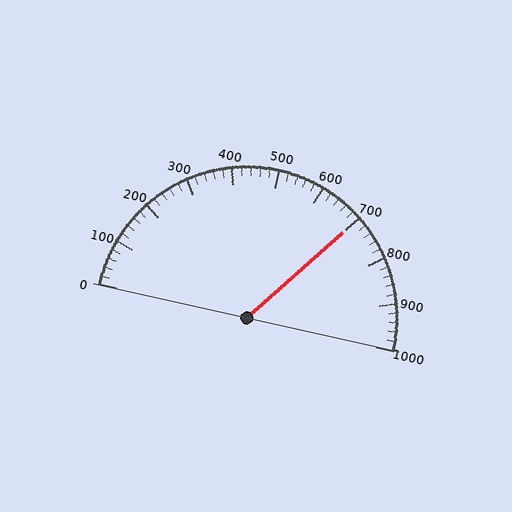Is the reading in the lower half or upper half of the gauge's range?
The reading is in the upper half of the range (0 to 1000).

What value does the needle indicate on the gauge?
The needle indicates approximately 700.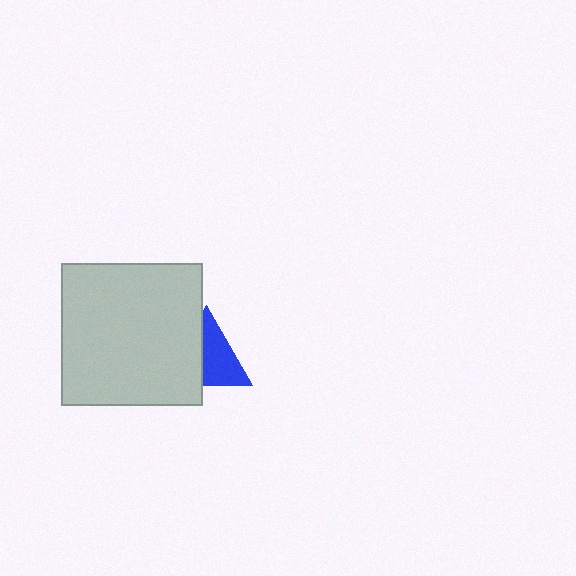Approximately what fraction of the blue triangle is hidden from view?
Roughly 44% of the blue triangle is hidden behind the light gray square.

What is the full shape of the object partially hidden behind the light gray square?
The partially hidden object is a blue triangle.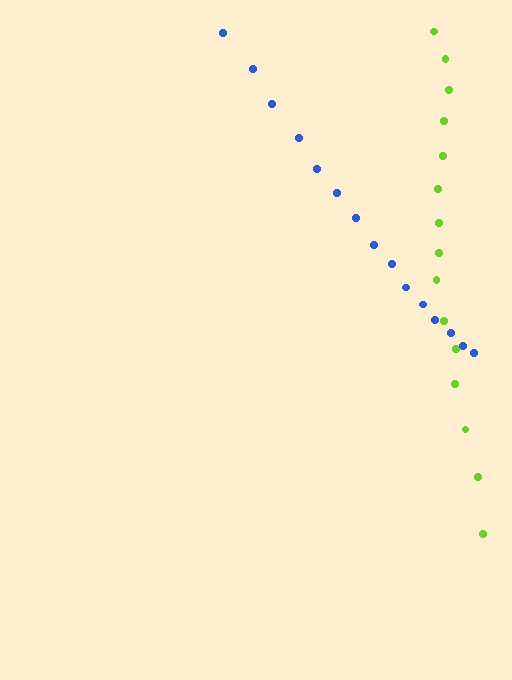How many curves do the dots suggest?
There are 2 distinct paths.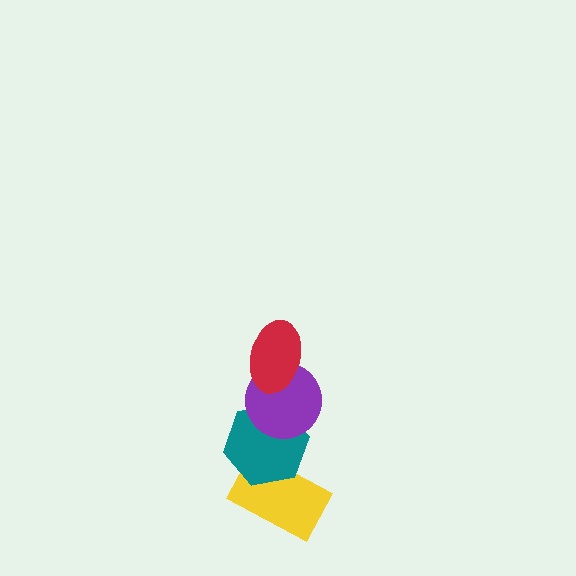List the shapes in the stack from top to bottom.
From top to bottom: the red ellipse, the purple circle, the teal hexagon, the yellow rectangle.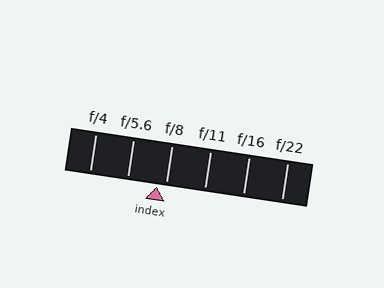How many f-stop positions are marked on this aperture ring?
There are 6 f-stop positions marked.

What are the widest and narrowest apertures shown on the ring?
The widest aperture shown is f/4 and the narrowest is f/22.